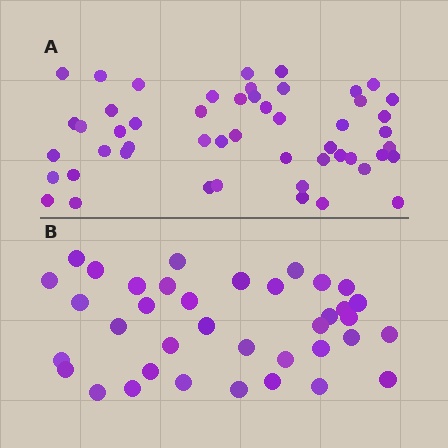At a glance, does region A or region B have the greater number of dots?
Region A (the top region) has more dots.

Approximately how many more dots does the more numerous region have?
Region A has approximately 15 more dots than region B.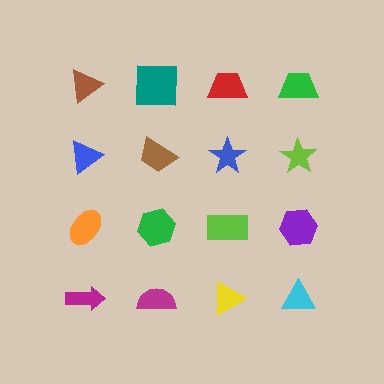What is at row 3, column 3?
A lime rectangle.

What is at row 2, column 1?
A blue triangle.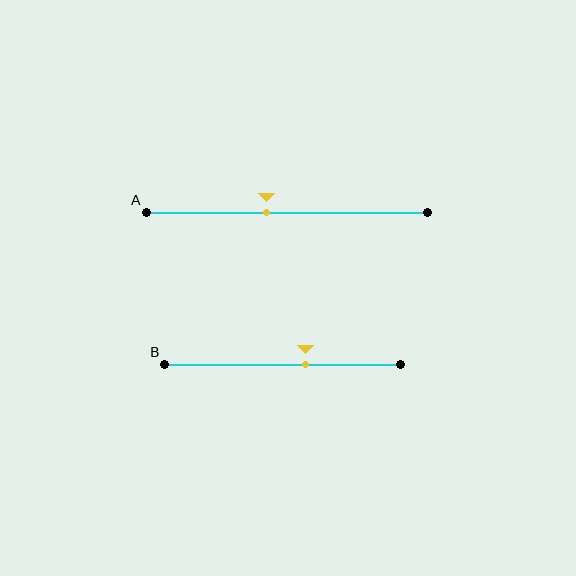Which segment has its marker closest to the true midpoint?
Segment A has its marker closest to the true midpoint.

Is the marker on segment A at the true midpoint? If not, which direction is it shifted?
No, the marker on segment A is shifted to the left by about 7% of the segment length.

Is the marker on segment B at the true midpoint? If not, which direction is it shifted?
No, the marker on segment B is shifted to the right by about 10% of the segment length.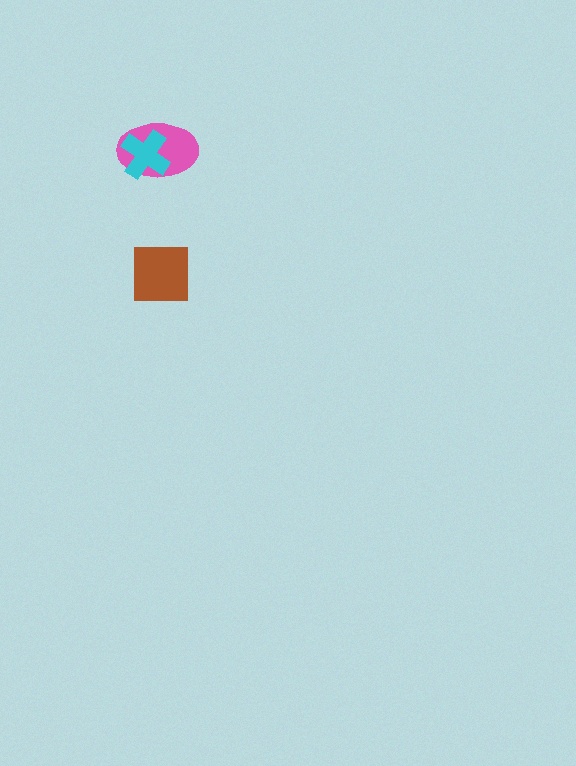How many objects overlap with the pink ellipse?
1 object overlaps with the pink ellipse.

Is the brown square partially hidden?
No, no other shape covers it.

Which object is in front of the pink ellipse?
The cyan cross is in front of the pink ellipse.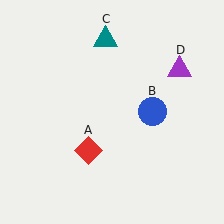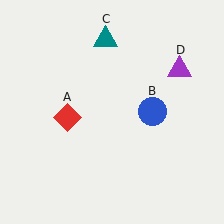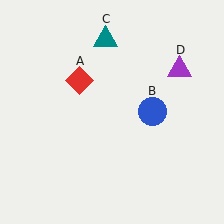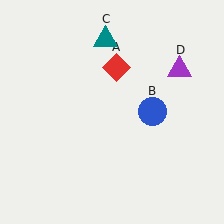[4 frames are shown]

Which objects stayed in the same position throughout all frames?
Blue circle (object B) and teal triangle (object C) and purple triangle (object D) remained stationary.